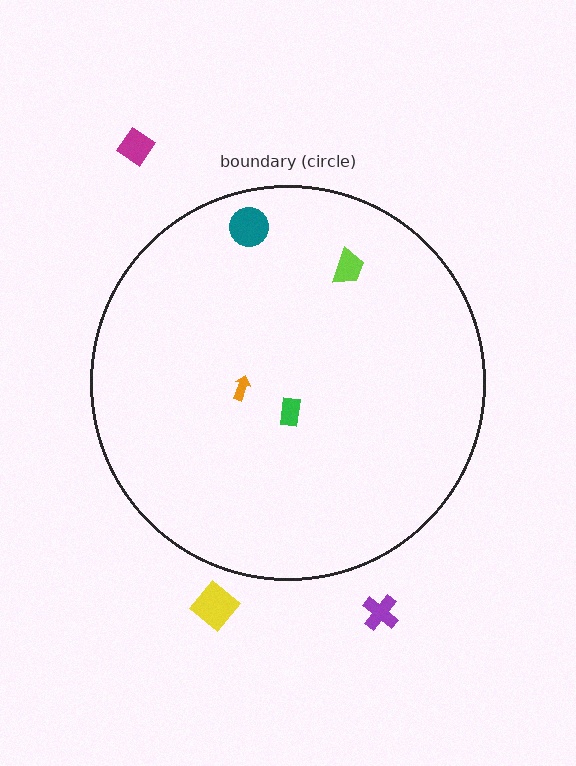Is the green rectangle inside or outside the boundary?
Inside.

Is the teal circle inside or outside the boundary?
Inside.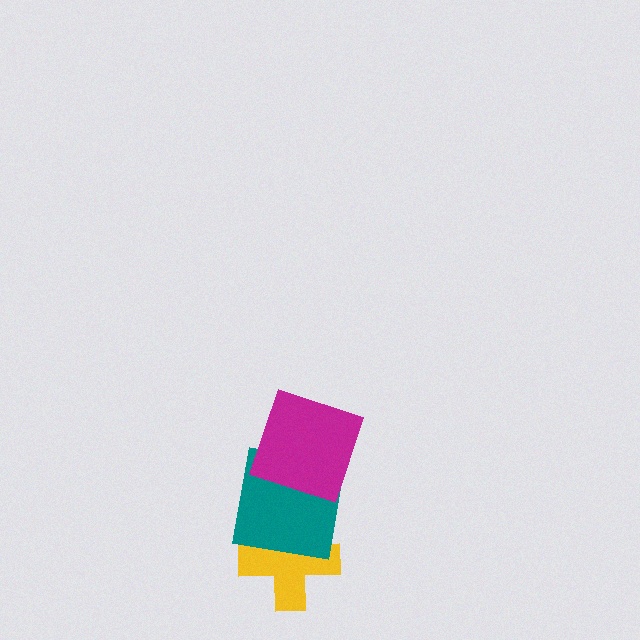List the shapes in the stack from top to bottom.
From top to bottom: the magenta square, the teal square, the yellow cross.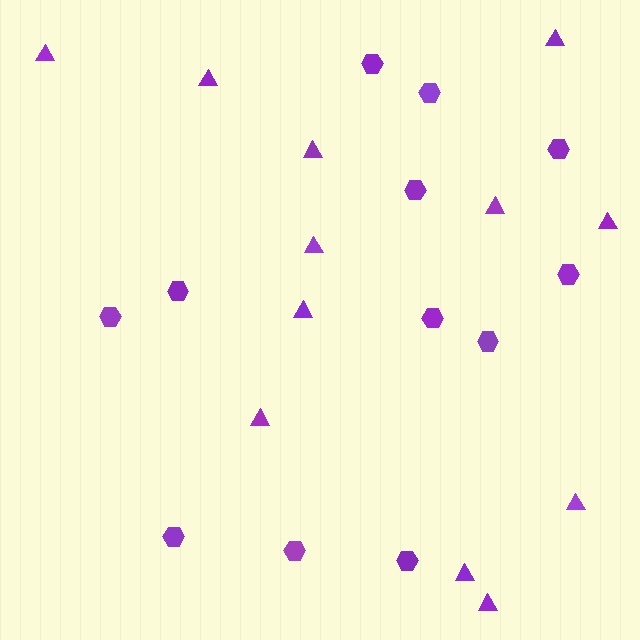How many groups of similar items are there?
There are 2 groups: one group of hexagons (12) and one group of triangles (12).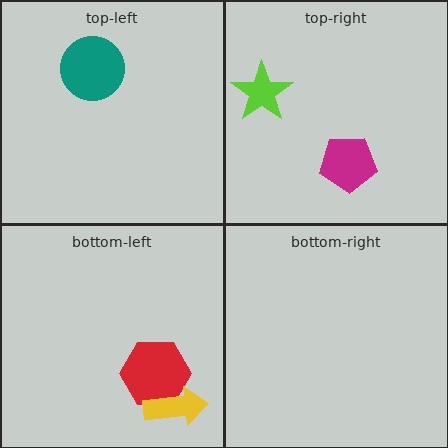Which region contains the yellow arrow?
The bottom-left region.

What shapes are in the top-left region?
The teal circle.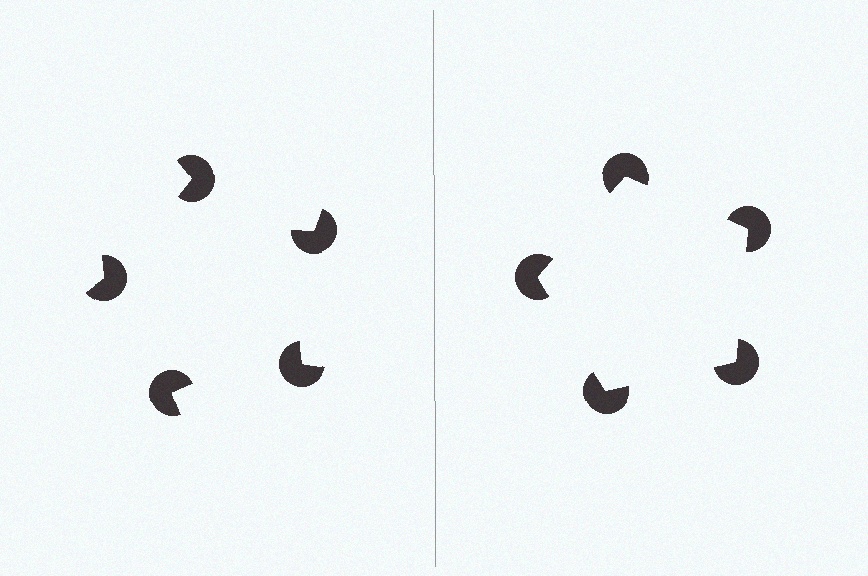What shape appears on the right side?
An illusory pentagon.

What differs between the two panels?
The pac-man discs are positioned identically on both sides; only the wedge orientations differ. On the right they align to a pentagon; on the left they are misaligned.